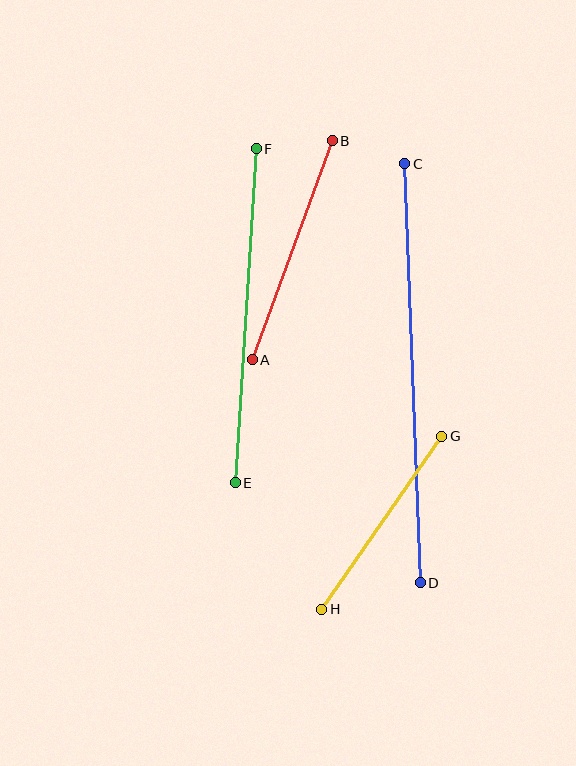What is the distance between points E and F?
The distance is approximately 334 pixels.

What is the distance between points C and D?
The distance is approximately 419 pixels.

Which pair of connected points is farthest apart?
Points C and D are farthest apart.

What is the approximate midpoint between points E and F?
The midpoint is at approximately (246, 316) pixels.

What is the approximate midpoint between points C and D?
The midpoint is at approximately (412, 373) pixels.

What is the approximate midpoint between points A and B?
The midpoint is at approximately (292, 250) pixels.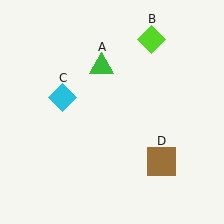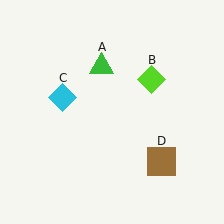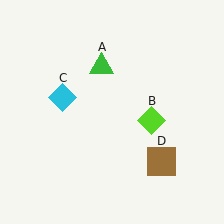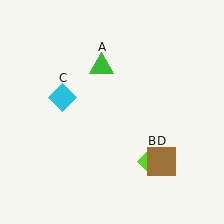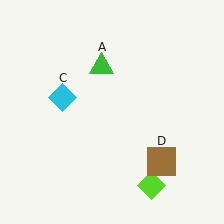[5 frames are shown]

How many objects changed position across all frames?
1 object changed position: lime diamond (object B).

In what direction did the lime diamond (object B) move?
The lime diamond (object B) moved down.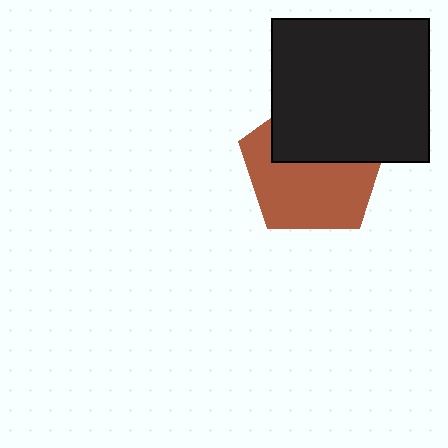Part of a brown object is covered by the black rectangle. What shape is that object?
It is a pentagon.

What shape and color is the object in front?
The object in front is a black rectangle.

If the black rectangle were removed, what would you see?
You would see the complete brown pentagon.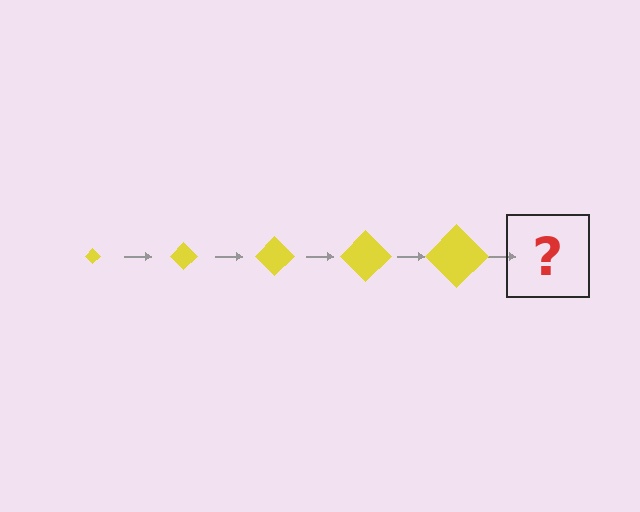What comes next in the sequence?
The next element should be a yellow diamond, larger than the previous one.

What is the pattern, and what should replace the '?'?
The pattern is that the diamond gets progressively larger each step. The '?' should be a yellow diamond, larger than the previous one.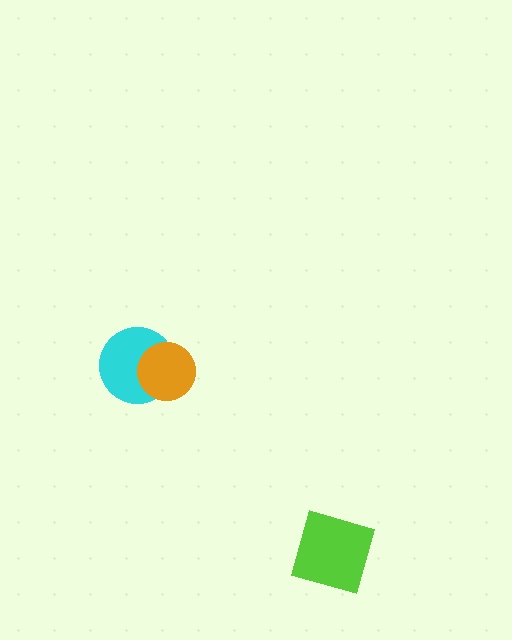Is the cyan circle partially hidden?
Yes, it is partially covered by another shape.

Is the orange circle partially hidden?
No, no other shape covers it.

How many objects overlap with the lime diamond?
0 objects overlap with the lime diamond.